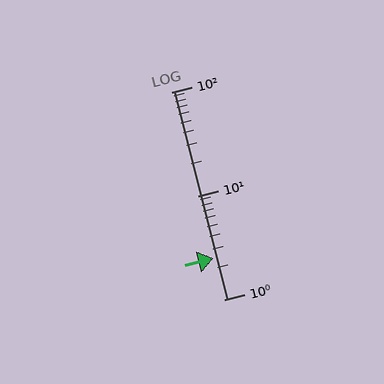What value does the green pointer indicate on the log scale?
The pointer indicates approximately 2.5.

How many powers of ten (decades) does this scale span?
The scale spans 2 decades, from 1 to 100.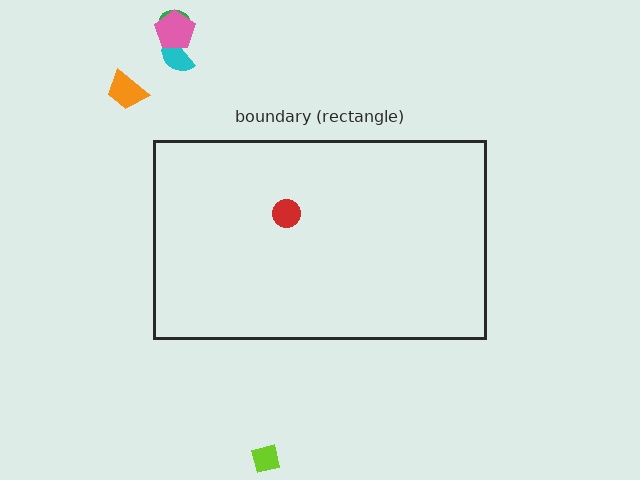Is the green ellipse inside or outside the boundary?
Outside.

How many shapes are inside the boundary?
1 inside, 5 outside.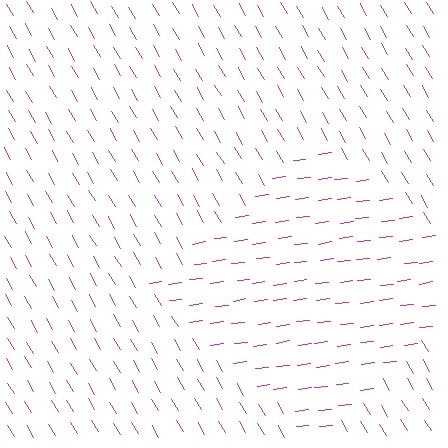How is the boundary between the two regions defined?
The boundary is defined purely by a change in line orientation (approximately 67 degrees difference). All lines are the same color and thickness.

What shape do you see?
I see a diamond.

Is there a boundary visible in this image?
Yes, there is a texture boundary formed by a change in line orientation.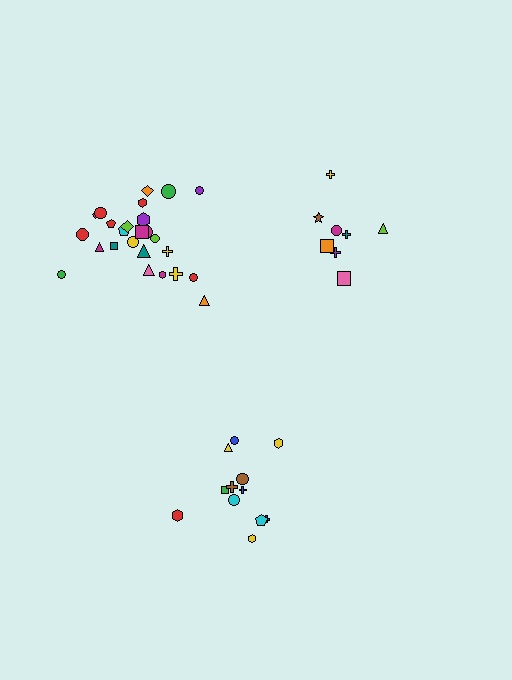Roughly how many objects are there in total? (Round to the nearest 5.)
Roughly 45 objects in total.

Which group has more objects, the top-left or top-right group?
The top-left group.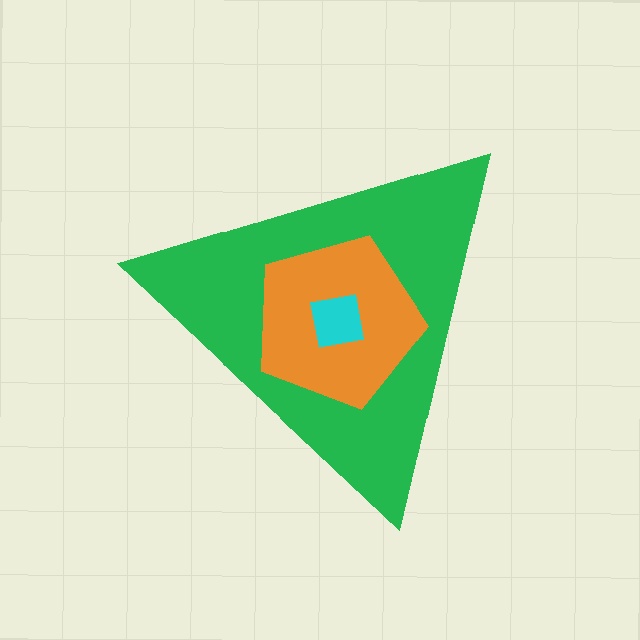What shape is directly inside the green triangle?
The orange pentagon.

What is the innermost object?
The cyan square.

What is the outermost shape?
The green triangle.